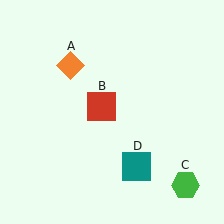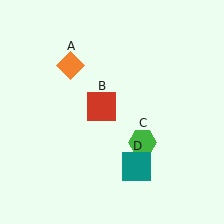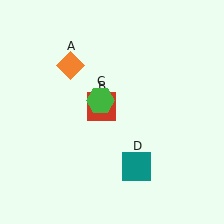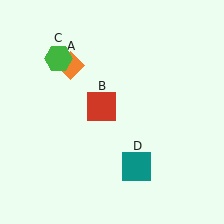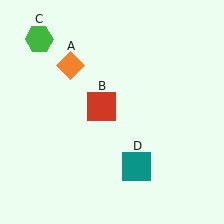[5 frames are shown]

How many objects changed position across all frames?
1 object changed position: green hexagon (object C).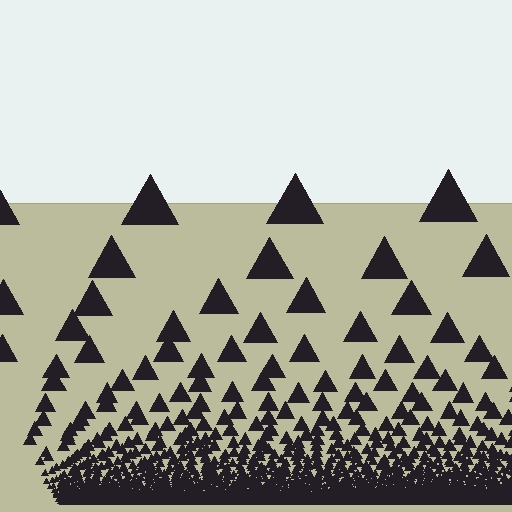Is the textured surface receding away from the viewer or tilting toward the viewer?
The surface appears to tilt toward the viewer. Texture elements get larger and sparser toward the top.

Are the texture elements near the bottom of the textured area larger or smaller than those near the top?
Smaller. The gradient is inverted — elements near the bottom are smaller and denser.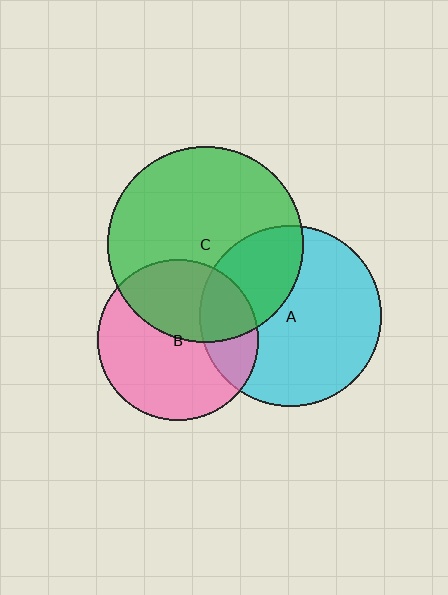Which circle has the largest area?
Circle C (green).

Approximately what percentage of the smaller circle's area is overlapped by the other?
Approximately 30%.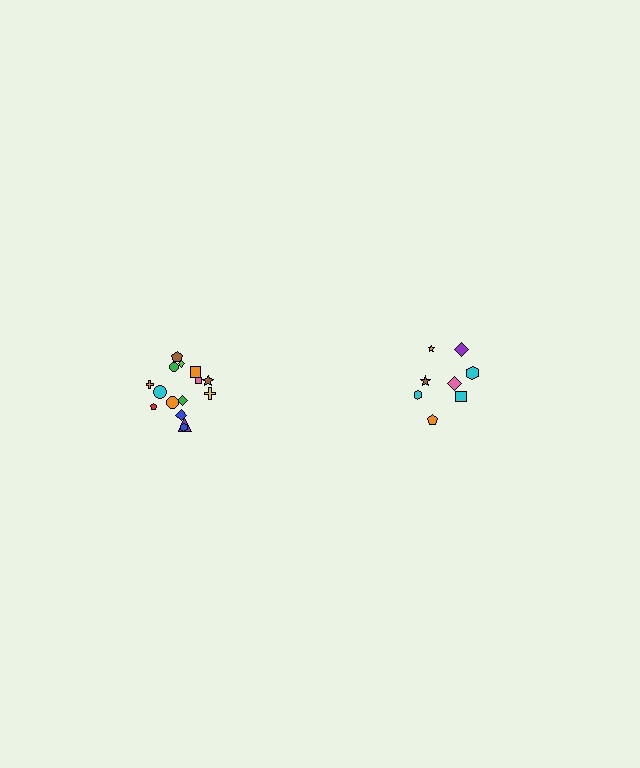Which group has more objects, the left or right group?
The left group.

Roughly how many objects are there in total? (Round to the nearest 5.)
Roughly 25 objects in total.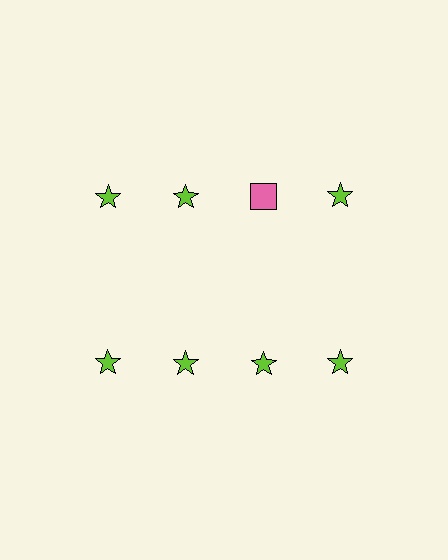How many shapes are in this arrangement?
There are 8 shapes arranged in a grid pattern.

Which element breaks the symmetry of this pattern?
The pink square in the top row, center column breaks the symmetry. All other shapes are lime stars.